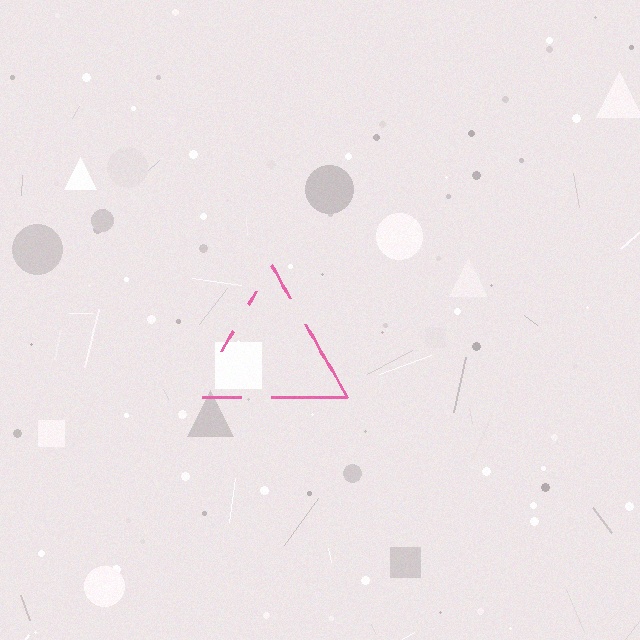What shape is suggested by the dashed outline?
The dashed outline suggests a triangle.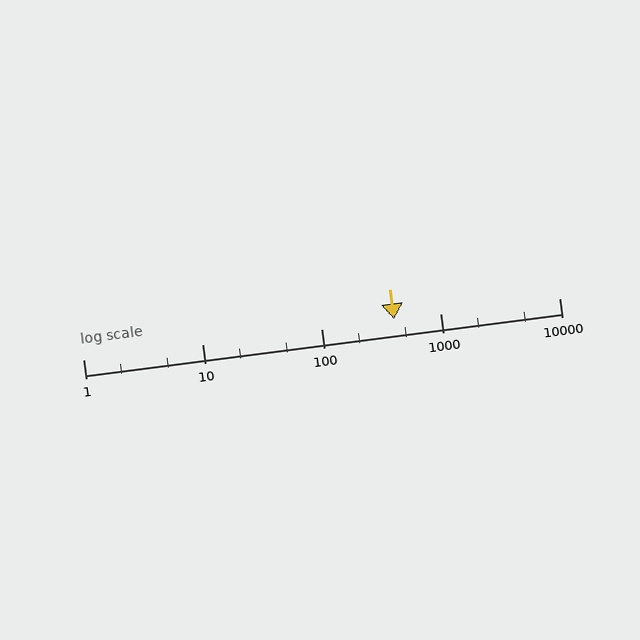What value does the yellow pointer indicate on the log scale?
The pointer indicates approximately 410.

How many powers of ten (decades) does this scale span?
The scale spans 4 decades, from 1 to 10000.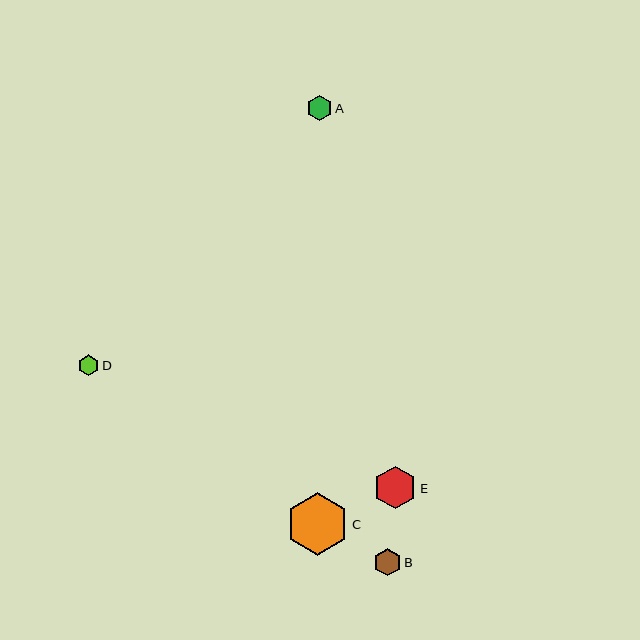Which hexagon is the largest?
Hexagon C is the largest with a size of approximately 63 pixels.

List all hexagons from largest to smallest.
From largest to smallest: C, E, B, A, D.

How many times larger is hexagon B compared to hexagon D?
Hexagon B is approximately 1.3 times the size of hexagon D.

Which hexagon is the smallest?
Hexagon D is the smallest with a size of approximately 21 pixels.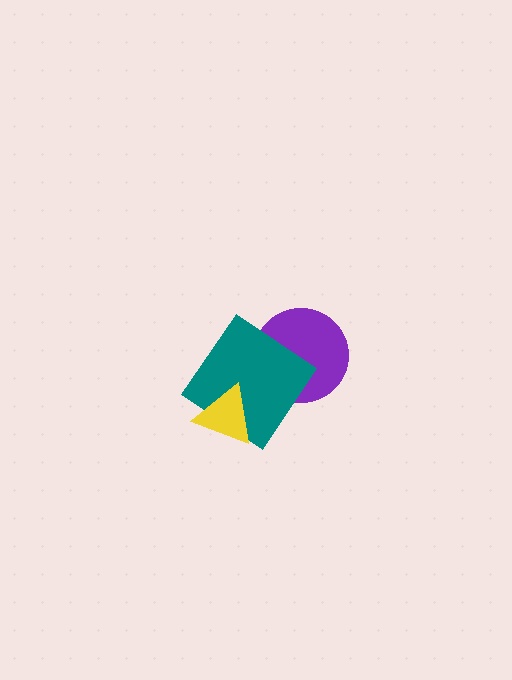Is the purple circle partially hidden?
Yes, it is partially covered by another shape.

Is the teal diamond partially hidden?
Yes, it is partially covered by another shape.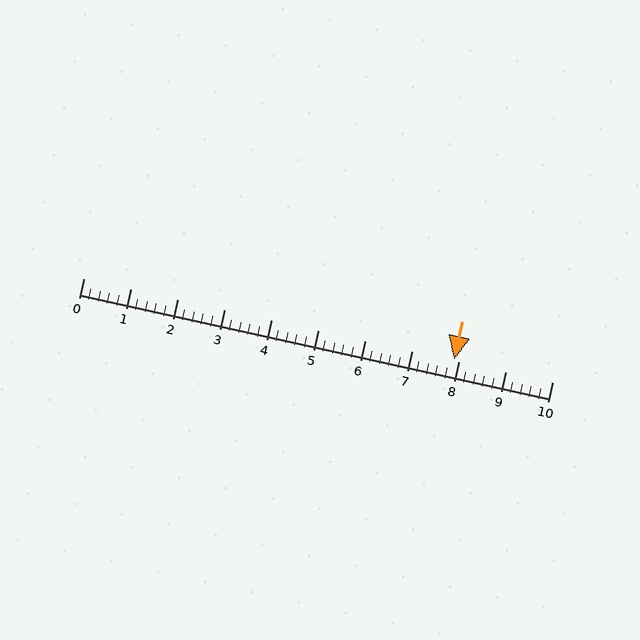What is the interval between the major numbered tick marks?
The major tick marks are spaced 1 units apart.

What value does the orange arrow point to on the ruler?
The orange arrow points to approximately 7.9.